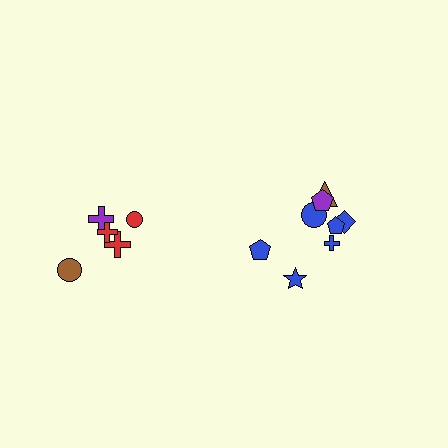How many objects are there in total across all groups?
There are 13 objects.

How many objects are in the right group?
There are 8 objects.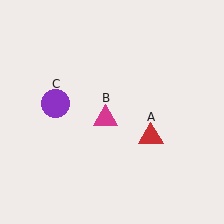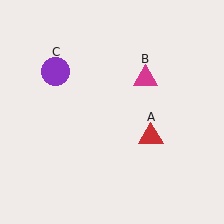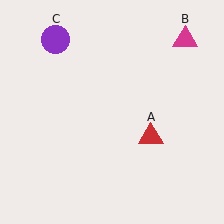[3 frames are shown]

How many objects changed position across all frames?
2 objects changed position: magenta triangle (object B), purple circle (object C).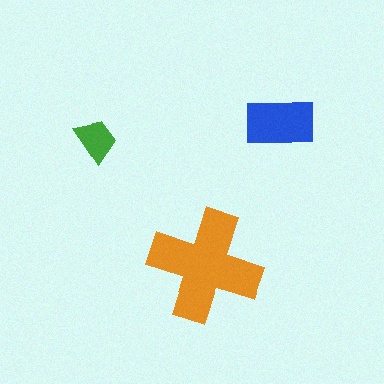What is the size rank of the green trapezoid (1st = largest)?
3rd.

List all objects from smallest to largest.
The green trapezoid, the blue rectangle, the orange cross.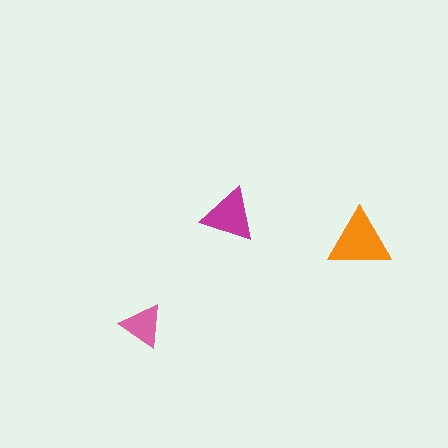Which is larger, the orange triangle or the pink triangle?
The orange one.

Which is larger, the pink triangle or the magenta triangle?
The magenta one.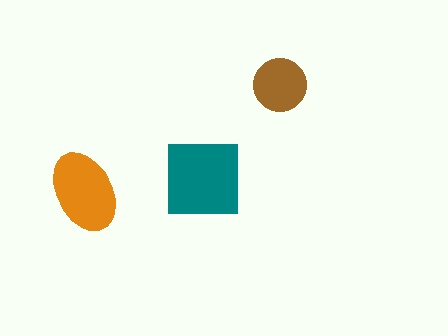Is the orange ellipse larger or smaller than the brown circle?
Larger.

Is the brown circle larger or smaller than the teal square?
Smaller.